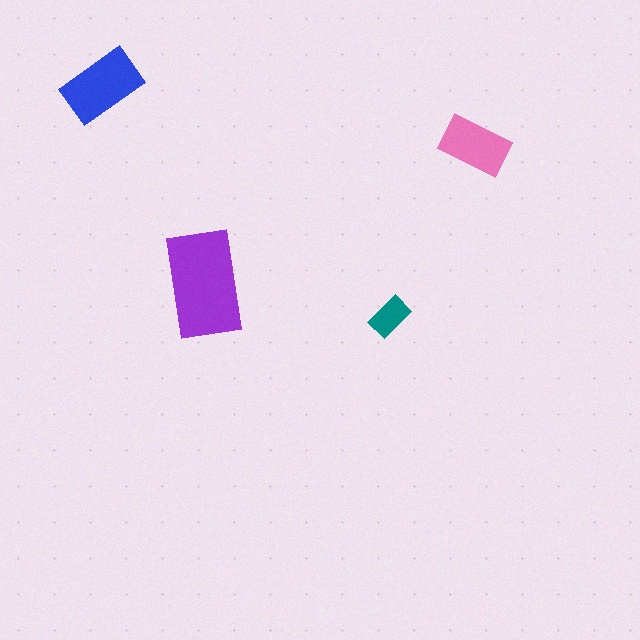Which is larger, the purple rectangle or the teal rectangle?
The purple one.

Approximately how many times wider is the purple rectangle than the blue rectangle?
About 1.5 times wider.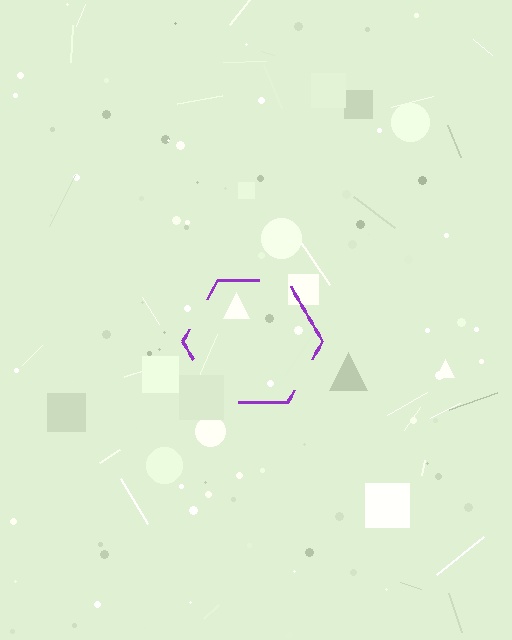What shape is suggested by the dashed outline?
The dashed outline suggests a hexagon.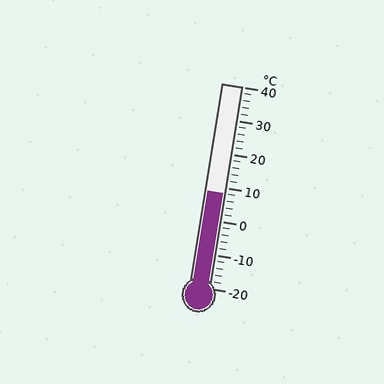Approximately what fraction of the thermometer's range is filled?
The thermometer is filled to approximately 45% of its range.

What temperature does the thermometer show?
The thermometer shows approximately 8°C.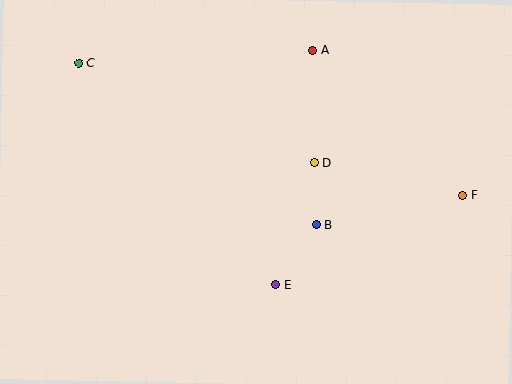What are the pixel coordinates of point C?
Point C is at (79, 63).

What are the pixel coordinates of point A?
Point A is at (313, 51).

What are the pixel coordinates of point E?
Point E is at (276, 284).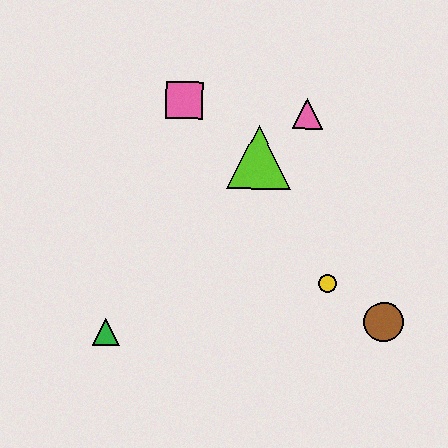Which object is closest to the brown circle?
The yellow circle is closest to the brown circle.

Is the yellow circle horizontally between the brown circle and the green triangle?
Yes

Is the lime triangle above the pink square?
No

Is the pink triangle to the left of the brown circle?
Yes